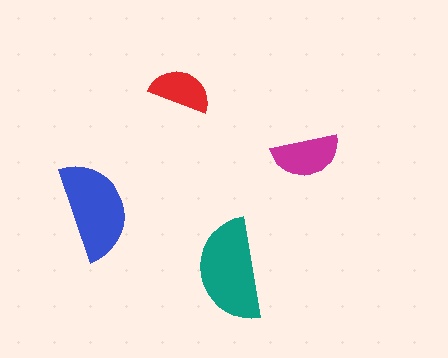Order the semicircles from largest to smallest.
the teal one, the blue one, the magenta one, the red one.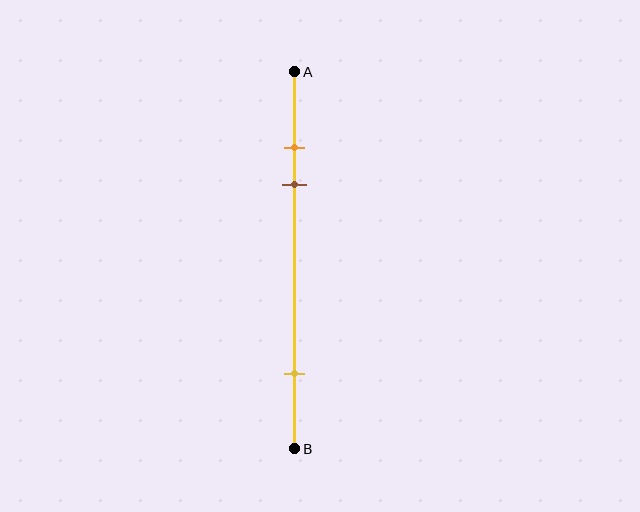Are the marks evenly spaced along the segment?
No, the marks are not evenly spaced.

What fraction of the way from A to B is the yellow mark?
The yellow mark is approximately 80% (0.8) of the way from A to B.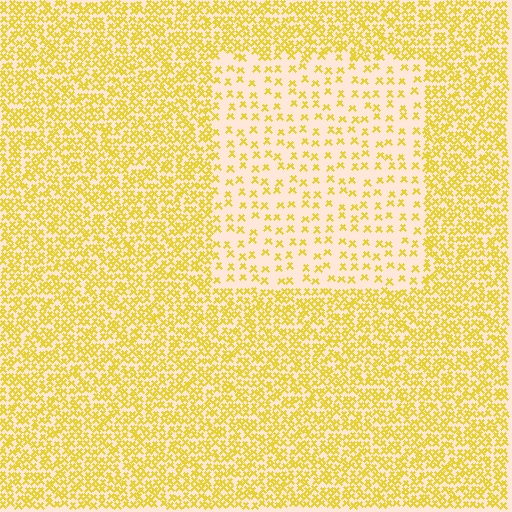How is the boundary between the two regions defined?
The boundary is defined by a change in element density (approximately 2.7x ratio). All elements are the same color, size, and shape.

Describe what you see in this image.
The image contains small yellow elements arranged at two different densities. A rectangle-shaped region is visible where the elements are less densely packed than the surrounding area.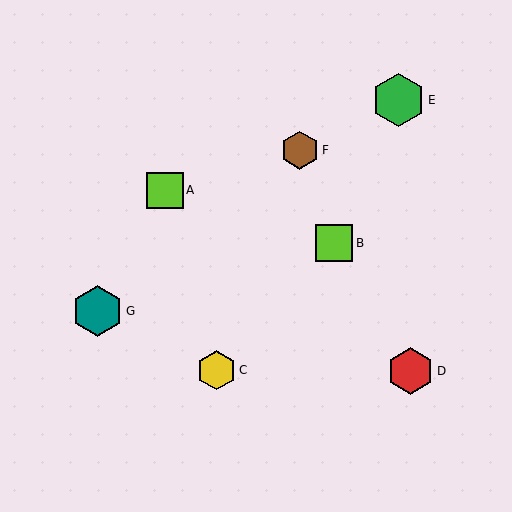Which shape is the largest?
The green hexagon (labeled E) is the largest.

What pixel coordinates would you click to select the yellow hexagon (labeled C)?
Click at (217, 370) to select the yellow hexagon C.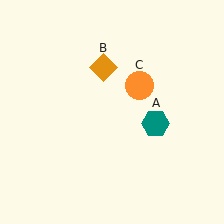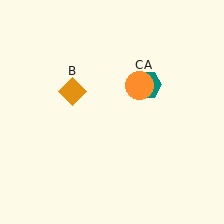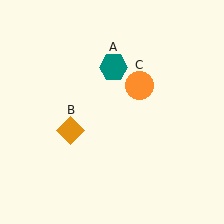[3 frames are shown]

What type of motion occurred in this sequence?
The teal hexagon (object A), orange diamond (object B) rotated counterclockwise around the center of the scene.